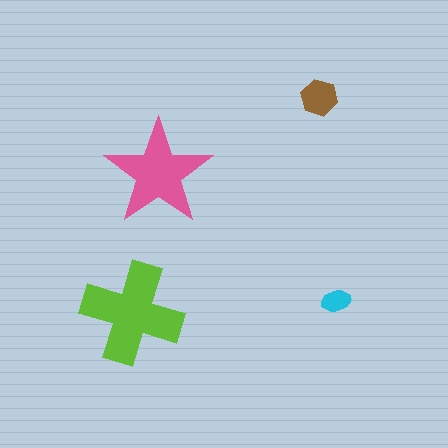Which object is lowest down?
The lime cross is bottommost.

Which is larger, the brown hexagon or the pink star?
The pink star.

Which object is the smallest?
The cyan ellipse.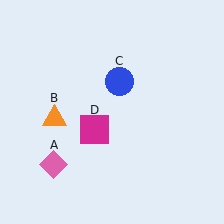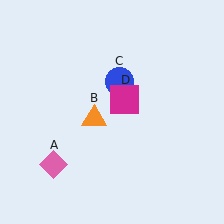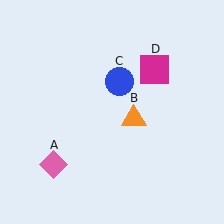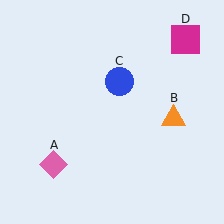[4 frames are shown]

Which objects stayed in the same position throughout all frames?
Pink diamond (object A) and blue circle (object C) remained stationary.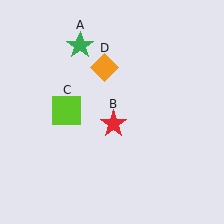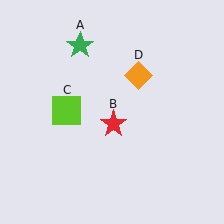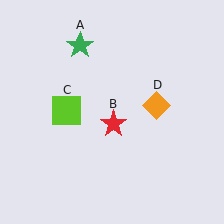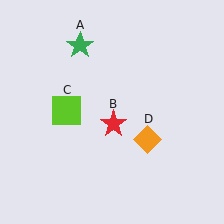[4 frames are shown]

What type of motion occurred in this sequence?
The orange diamond (object D) rotated clockwise around the center of the scene.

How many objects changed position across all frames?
1 object changed position: orange diamond (object D).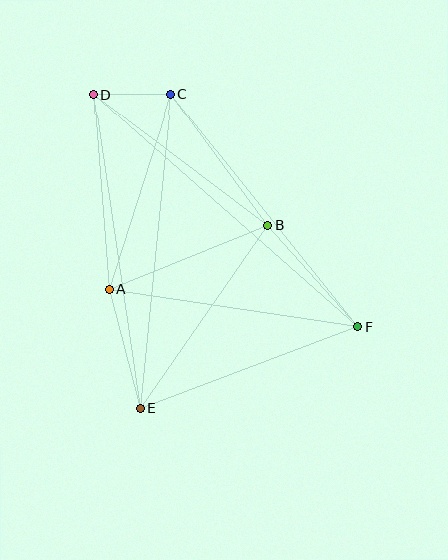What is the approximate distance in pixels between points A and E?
The distance between A and E is approximately 123 pixels.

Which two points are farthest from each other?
Points D and F are farthest from each other.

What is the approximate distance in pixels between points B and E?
The distance between B and E is approximately 223 pixels.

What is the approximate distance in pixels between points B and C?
The distance between B and C is approximately 163 pixels.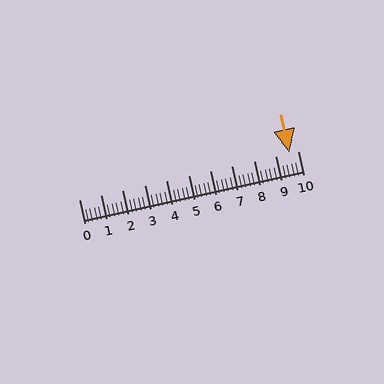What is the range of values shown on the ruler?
The ruler shows values from 0 to 10.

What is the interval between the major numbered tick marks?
The major tick marks are spaced 1 units apart.